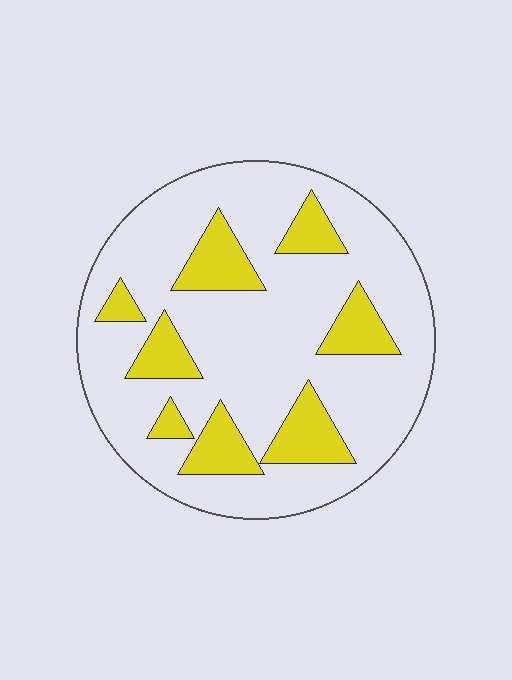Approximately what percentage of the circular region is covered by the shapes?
Approximately 20%.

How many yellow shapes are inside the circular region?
8.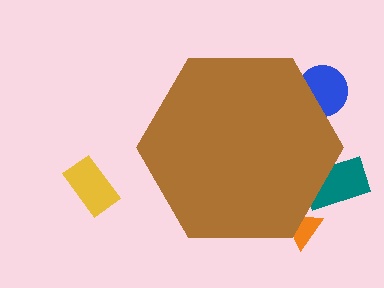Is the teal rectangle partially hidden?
Yes, the teal rectangle is partially hidden behind the brown hexagon.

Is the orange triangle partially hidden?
Yes, the orange triangle is partially hidden behind the brown hexagon.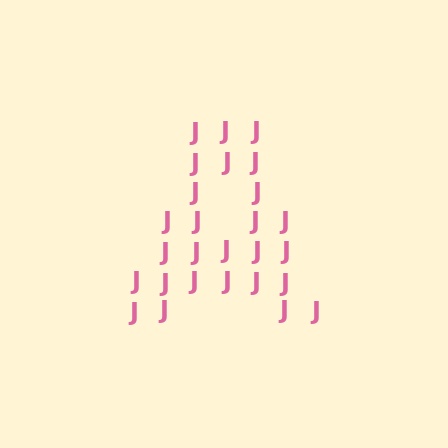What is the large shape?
The large shape is the letter A.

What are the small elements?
The small elements are letter J's.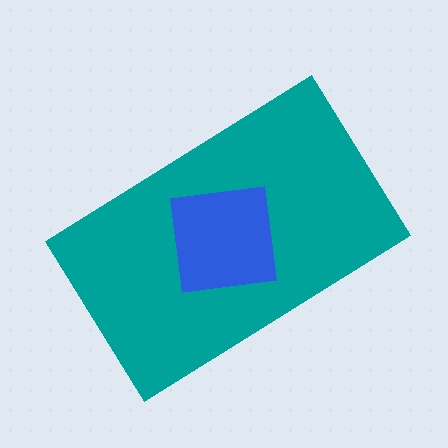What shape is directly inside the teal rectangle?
The blue square.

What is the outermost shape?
The teal rectangle.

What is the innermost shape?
The blue square.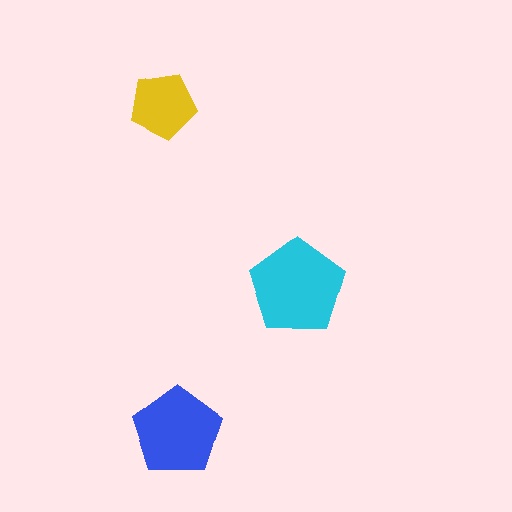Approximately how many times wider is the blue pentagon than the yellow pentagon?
About 1.5 times wider.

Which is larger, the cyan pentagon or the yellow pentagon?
The cyan one.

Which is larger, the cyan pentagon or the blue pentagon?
The cyan one.